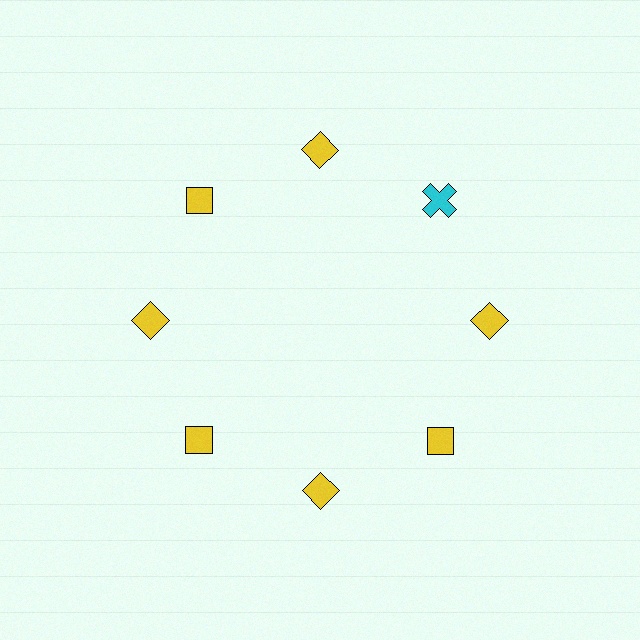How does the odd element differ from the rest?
It differs in both color (cyan instead of yellow) and shape (cross instead of diamond).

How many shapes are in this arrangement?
There are 8 shapes arranged in a ring pattern.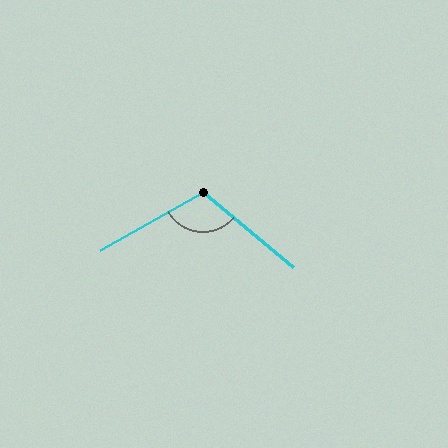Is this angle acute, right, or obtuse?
It is obtuse.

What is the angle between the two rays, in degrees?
Approximately 111 degrees.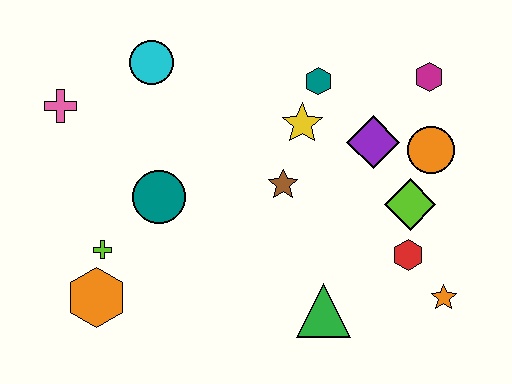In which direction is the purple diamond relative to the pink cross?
The purple diamond is to the right of the pink cross.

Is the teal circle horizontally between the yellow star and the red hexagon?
No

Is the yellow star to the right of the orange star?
No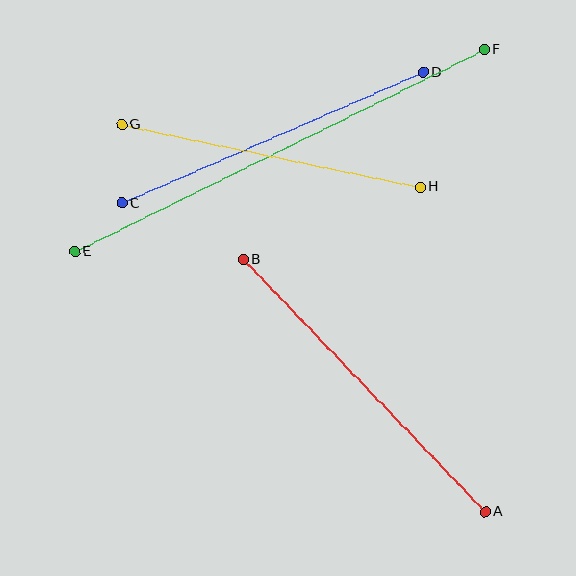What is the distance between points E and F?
The distance is approximately 457 pixels.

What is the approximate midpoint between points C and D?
The midpoint is at approximately (272, 138) pixels.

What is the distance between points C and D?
The distance is approximately 328 pixels.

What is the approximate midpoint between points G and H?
The midpoint is at approximately (271, 156) pixels.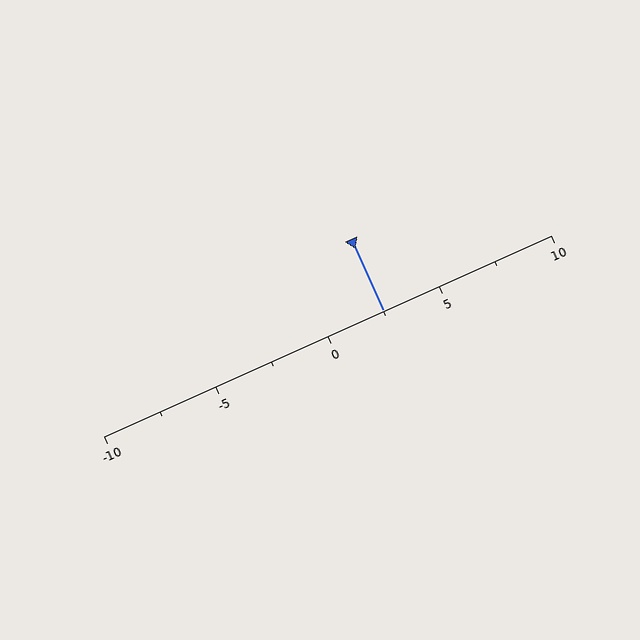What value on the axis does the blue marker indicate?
The marker indicates approximately 2.5.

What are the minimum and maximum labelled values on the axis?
The axis runs from -10 to 10.